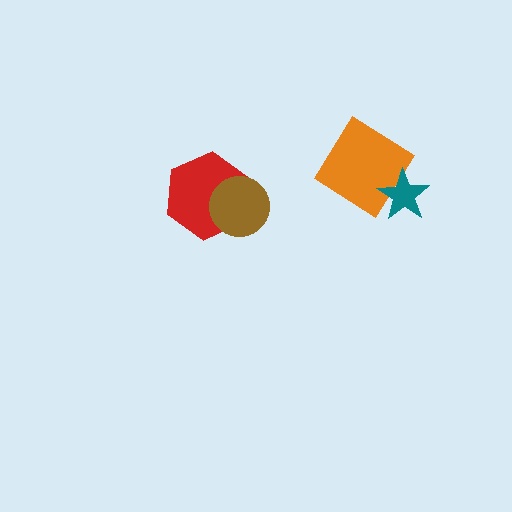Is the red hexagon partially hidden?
Yes, it is partially covered by another shape.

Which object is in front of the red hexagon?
The brown circle is in front of the red hexagon.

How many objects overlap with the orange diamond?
1 object overlaps with the orange diamond.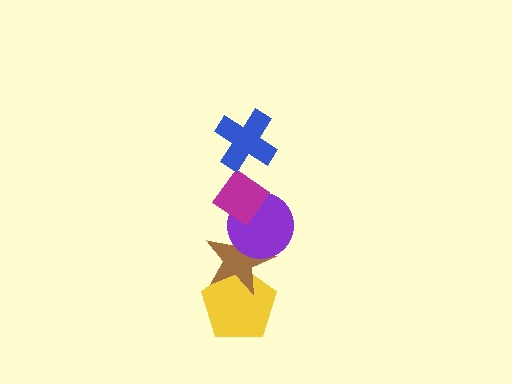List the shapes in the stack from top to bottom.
From top to bottom: the blue cross, the magenta diamond, the purple circle, the brown star, the yellow pentagon.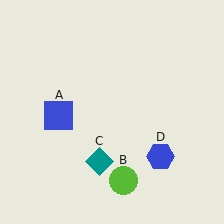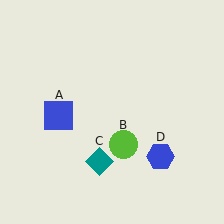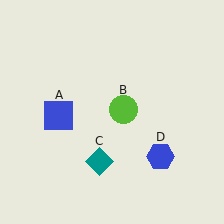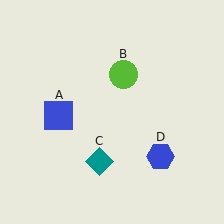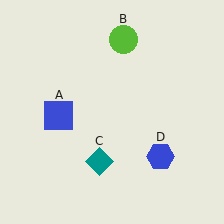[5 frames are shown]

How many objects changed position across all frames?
1 object changed position: lime circle (object B).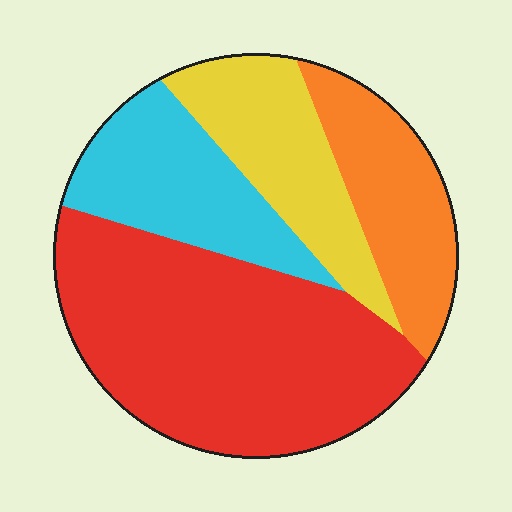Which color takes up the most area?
Red, at roughly 45%.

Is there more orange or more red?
Red.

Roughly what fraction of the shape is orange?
Orange covers about 15% of the shape.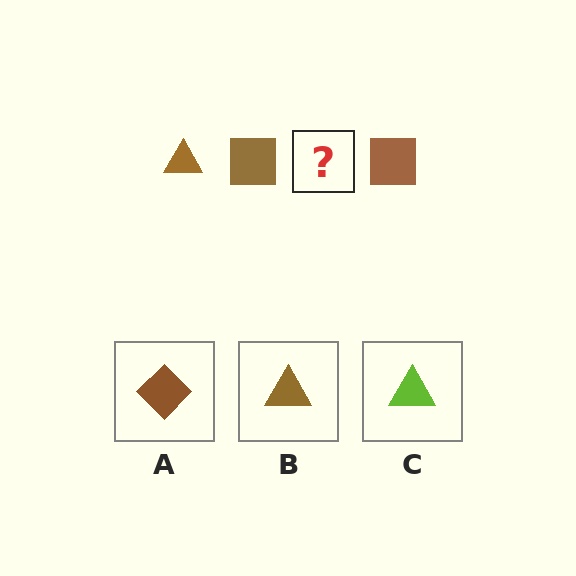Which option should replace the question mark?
Option B.